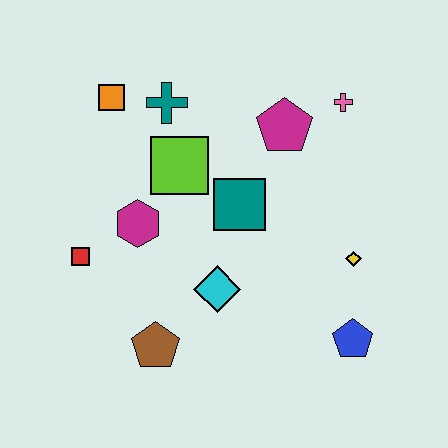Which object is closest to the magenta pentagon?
The pink cross is closest to the magenta pentagon.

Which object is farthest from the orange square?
The blue pentagon is farthest from the orange square.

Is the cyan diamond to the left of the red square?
No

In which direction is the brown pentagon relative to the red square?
The brown pentagon is below the red square.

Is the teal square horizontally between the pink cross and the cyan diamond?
Yes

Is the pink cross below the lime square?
No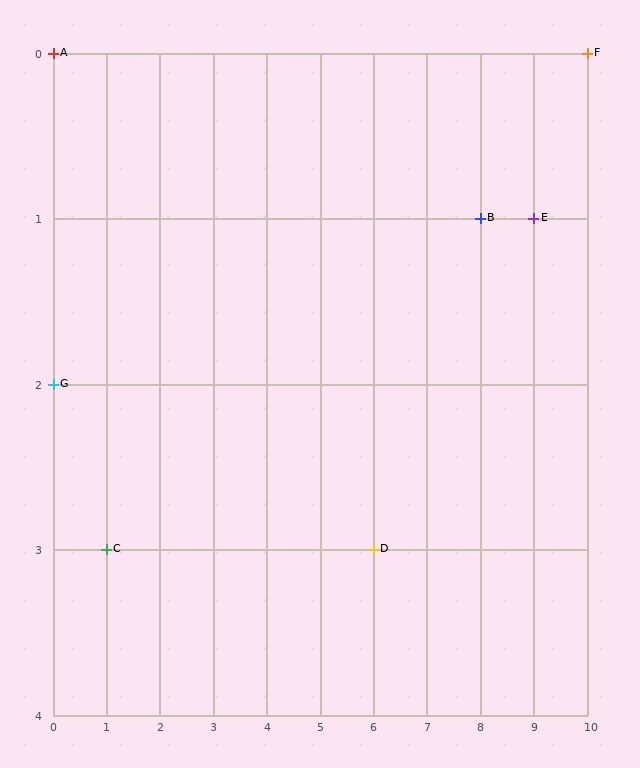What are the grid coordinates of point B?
Point B is at grid coordinates (8, 1).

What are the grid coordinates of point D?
Point D is at grid coordinates (6, 3).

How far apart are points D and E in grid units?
Points D and E are 3 columns and 2 rows apart (about 3.6 grid units diagonally).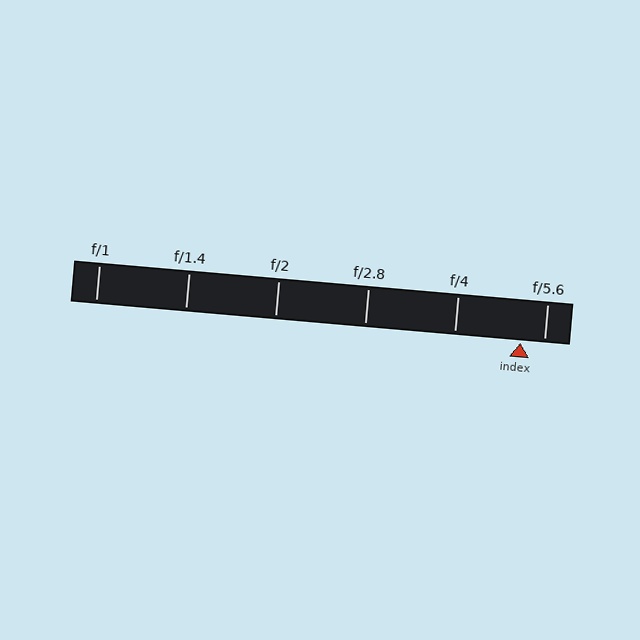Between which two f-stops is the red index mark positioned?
The index mark is between f/4 and f/5.6.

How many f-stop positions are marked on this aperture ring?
There are 6 f-stop positions marked.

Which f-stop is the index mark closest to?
The index mark is closest to f/5.6.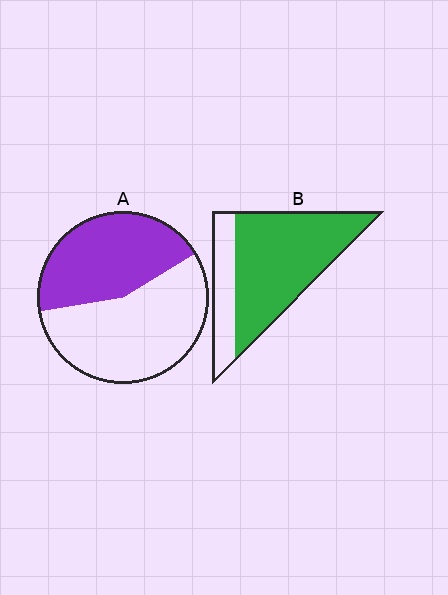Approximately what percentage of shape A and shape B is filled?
A is approximately 45% and B is approximately 75%.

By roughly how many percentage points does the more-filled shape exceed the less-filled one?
By roughly 30 percentage points (B over A).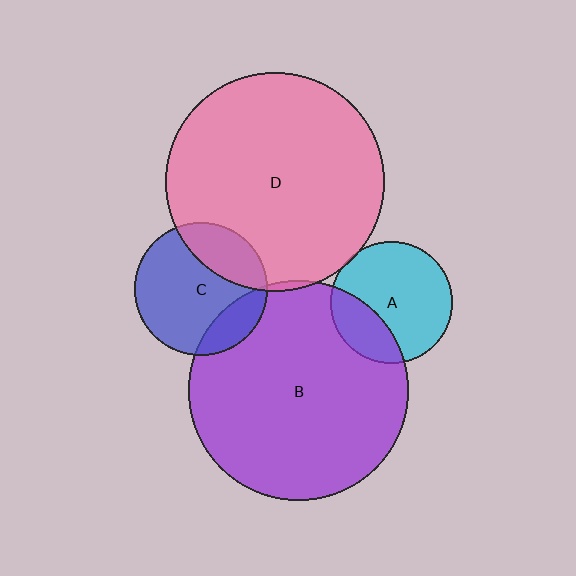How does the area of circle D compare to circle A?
Approximately 3.2 times.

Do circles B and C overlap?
Yes.